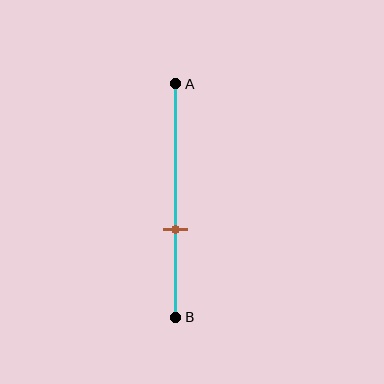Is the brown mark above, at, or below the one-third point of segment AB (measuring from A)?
The brown mark is below the one-third point of segment AB.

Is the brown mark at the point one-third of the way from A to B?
No, the mark is at about 60% from A, not at the 33% one-third point.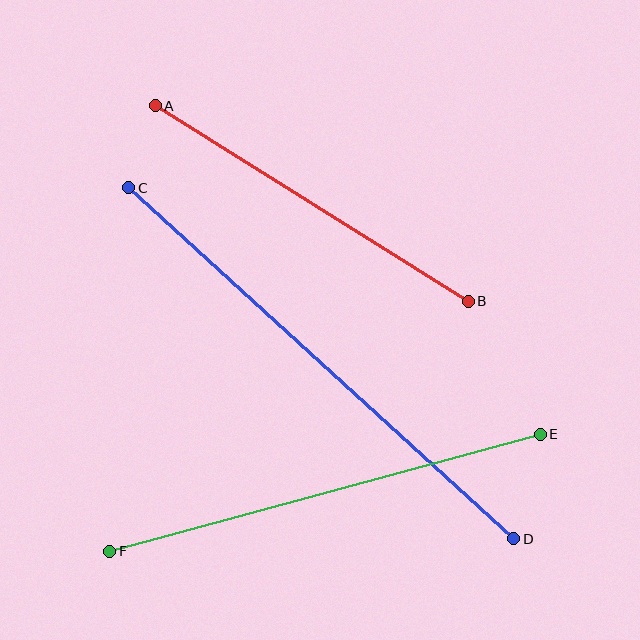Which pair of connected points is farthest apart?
Points C and D are farthest apart.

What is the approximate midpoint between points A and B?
The midpoint is at approximately (312, 203) pixels.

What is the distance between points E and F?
The distance is approximately 447 pixels.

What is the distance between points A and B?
The distance is approximately 369 pixels.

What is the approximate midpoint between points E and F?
The midpoint is at approximately (325, 493) pixels.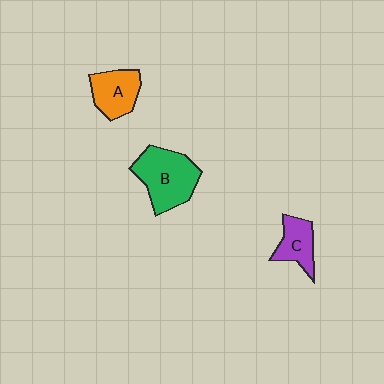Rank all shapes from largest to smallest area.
From largest to smallest: B (green), A (orange), C (purple).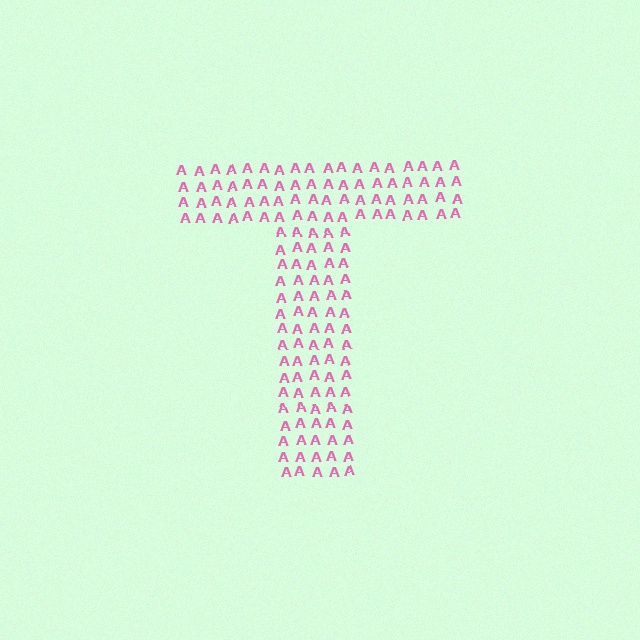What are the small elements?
The small elements are letter A's.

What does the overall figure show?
The overall figure shows the letter T.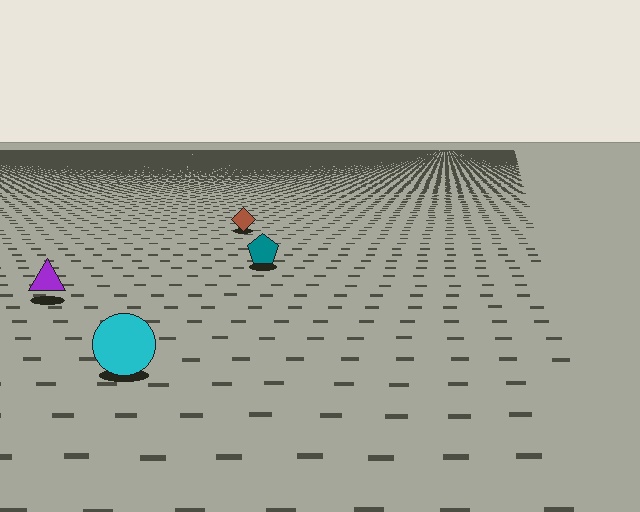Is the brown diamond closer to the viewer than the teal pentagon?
No. The teal pentagon is closer — you can tell from the texture gradient: the ground texture is coarser near it.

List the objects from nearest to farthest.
From nearest to farthest: the cyan circle, the purple triangle, the teal pentagon, the brown diamond.